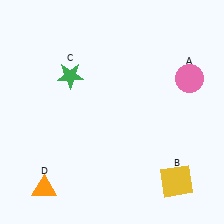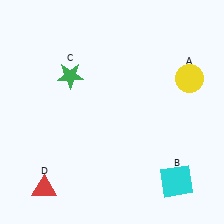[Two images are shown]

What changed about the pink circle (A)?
In Image 1, A is pink. In Image 2, it changed to yellow.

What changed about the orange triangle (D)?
In Image 1, D is orange. In Image 2, it changed to red.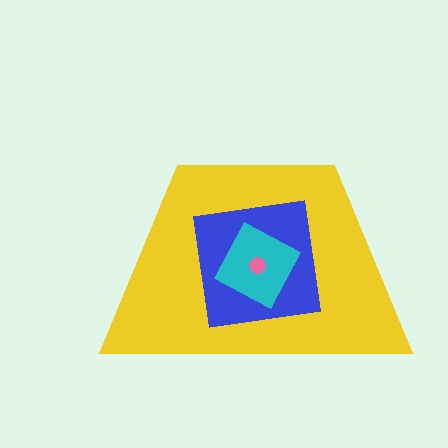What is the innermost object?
The pink circle.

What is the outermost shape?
The yellow trapezoid.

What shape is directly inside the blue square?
The cyan square.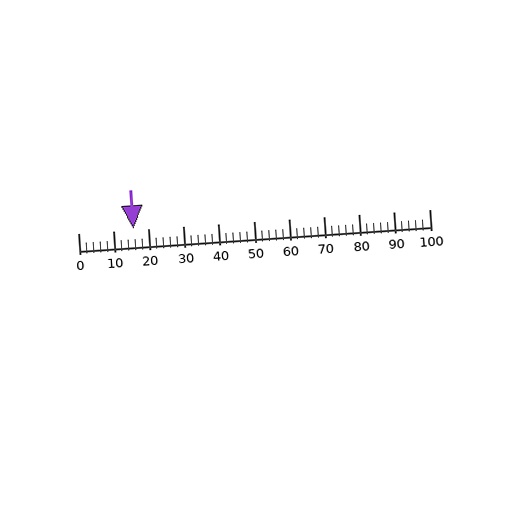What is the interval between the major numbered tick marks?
The major tick marks are spaced 10 units apart.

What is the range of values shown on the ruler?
The ruler shows values from 0 to 100.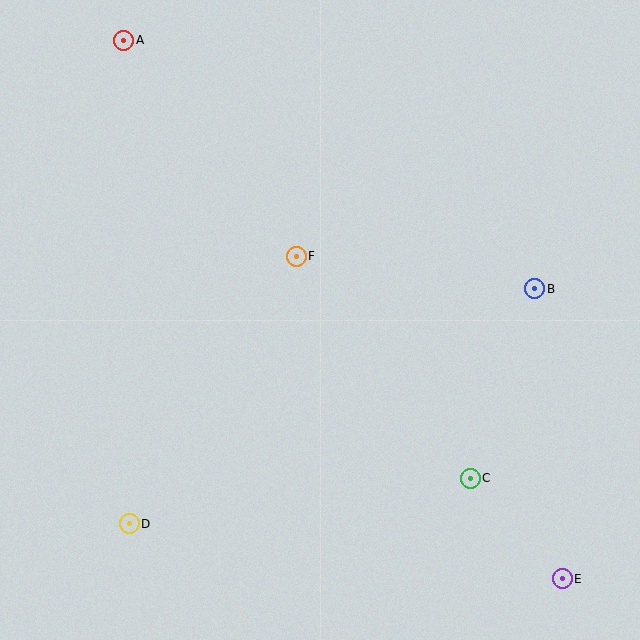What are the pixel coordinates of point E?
Point E is at (562, 579).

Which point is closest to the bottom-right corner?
Point E is closest to the bottom-right corner.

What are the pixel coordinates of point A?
Point A is at (124, 40).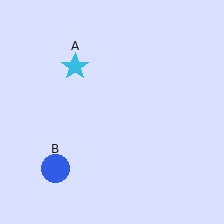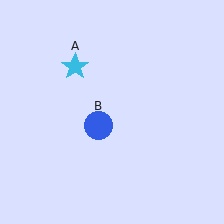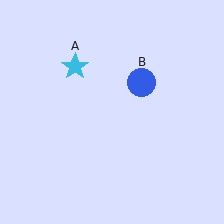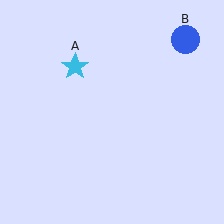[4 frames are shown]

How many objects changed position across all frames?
1 object changed position: blue circle (object B).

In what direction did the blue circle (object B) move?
The blue circle (object B) moved up and to the right.